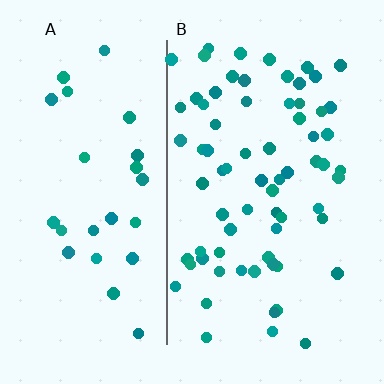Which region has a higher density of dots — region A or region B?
B (the right).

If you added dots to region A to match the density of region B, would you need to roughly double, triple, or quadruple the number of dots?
Approximately triple.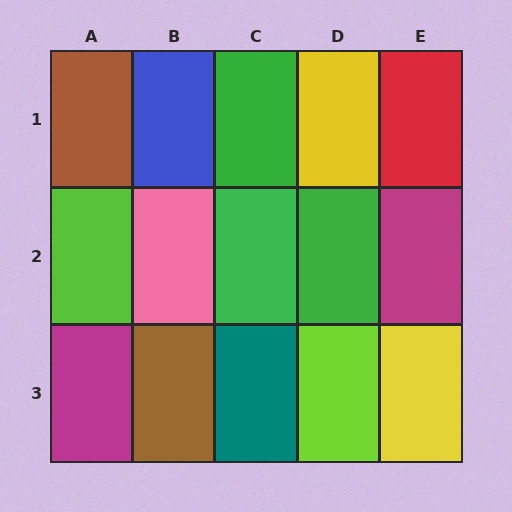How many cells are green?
3 cells are green.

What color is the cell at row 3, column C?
Teal.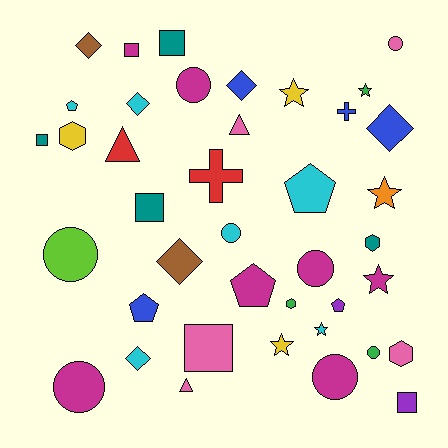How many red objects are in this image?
There are 2 red objects.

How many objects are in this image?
There are 40 objects.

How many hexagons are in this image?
There are 4 hexagons.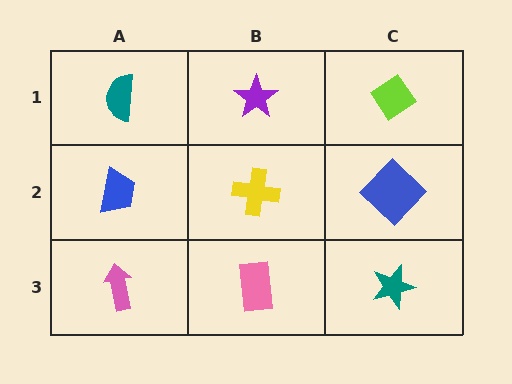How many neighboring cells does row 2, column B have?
4.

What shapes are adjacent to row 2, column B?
A purple star (row 1, column B), a pink rectangle (row 3, column B), a blue trapezoid (row 2, column A), a blue diamond (row 2, column C).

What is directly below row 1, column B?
A yellow cross.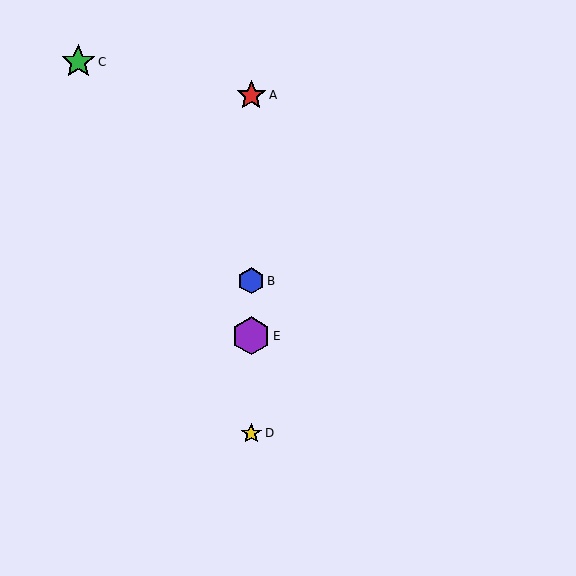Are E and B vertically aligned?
Yes, both are at x≈251.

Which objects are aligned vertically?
Objects A, B, D, E are aligned vertically.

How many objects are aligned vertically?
4 objects (A, B, D, E) are aligned vertically.